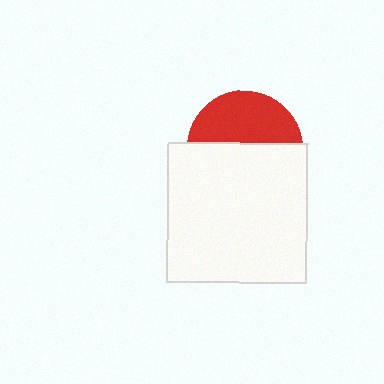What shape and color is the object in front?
The object in front is a white square.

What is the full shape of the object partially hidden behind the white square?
The partially hidden object is a red circle.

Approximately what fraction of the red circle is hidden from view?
Roughly 57% of the red circle is hidden behind the white square.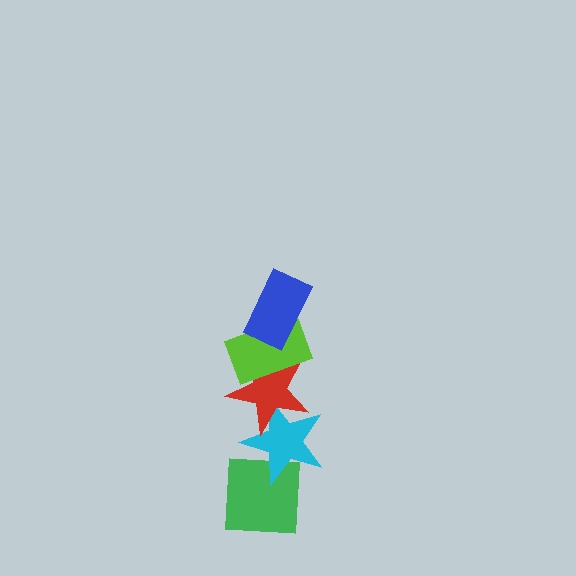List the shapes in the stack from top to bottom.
From top to bottom: the blue rectangle, the lime rectangle, the red star, the cyan star, the green square.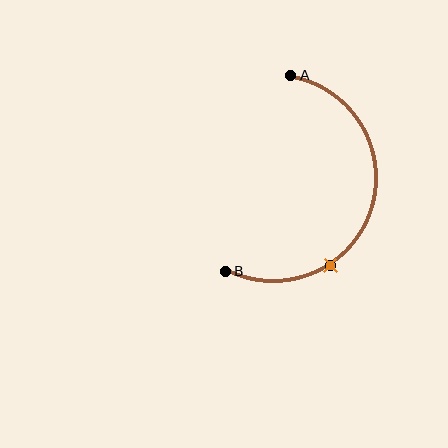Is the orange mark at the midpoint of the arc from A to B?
No. The orange mark lies on the arc but is closer to endpoint B. The arc midpoint would be at the point on the curve equidistant along the arc from both A and B.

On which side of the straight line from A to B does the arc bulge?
The arc bulges to the right of the straight line connecting A and B.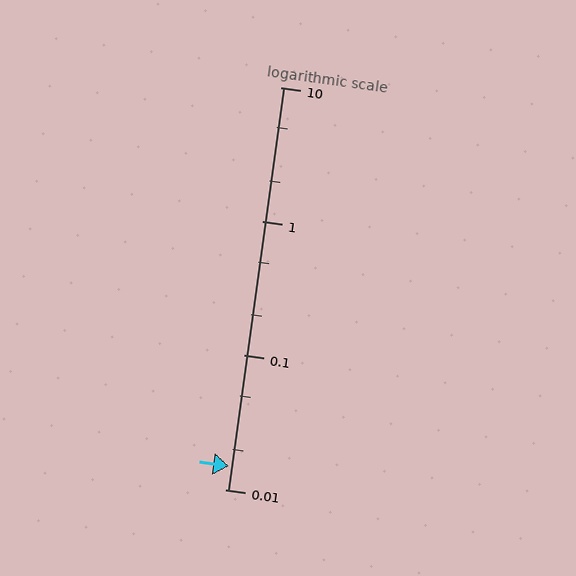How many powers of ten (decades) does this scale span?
The scale spans 3 decades, from 0.01 to 10.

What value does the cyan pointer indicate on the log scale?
The pointer indicates approximately 0.015.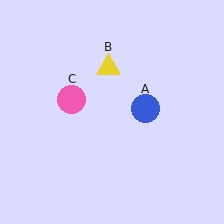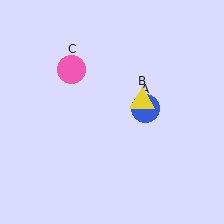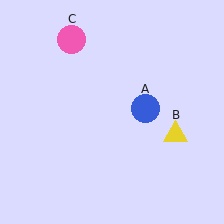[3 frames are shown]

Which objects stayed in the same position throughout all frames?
Blue circle (object A) remained stationary.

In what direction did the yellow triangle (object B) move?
The yellow triangle (object B) moved down and to the right.